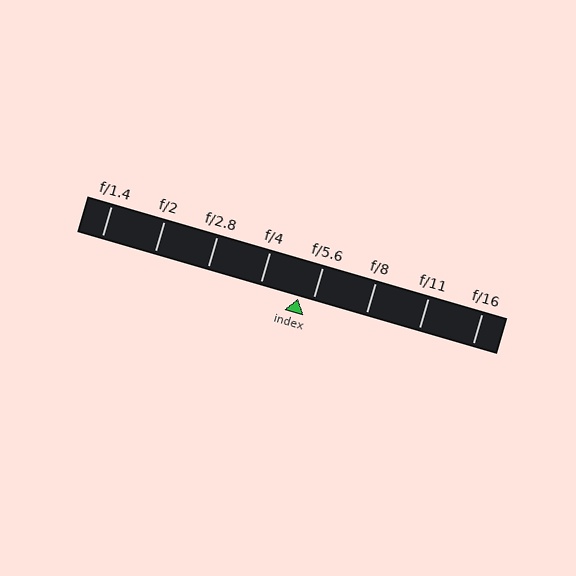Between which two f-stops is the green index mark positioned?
The index mark is between f/4 and f/5.6.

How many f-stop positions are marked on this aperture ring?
There are 8 f-stop positions marked.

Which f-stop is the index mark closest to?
The index mark is closest to f/5.6.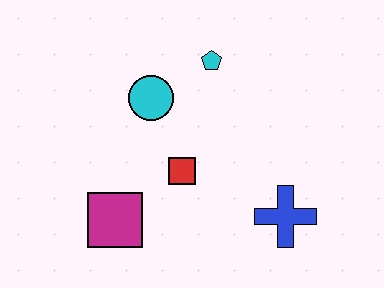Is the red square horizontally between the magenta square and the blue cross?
Yes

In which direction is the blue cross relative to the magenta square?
The blue cross is to the right of the magenta square.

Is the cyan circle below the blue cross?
No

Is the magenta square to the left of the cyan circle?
Yes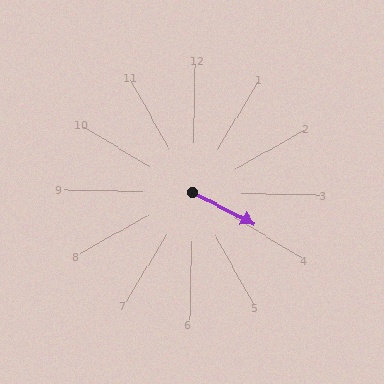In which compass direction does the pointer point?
Southeast.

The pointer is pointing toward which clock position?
Roughly 4 o'clock.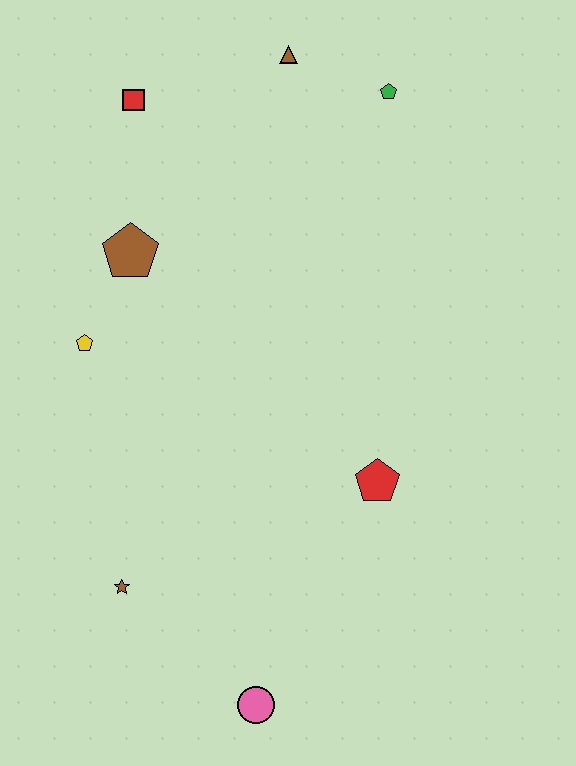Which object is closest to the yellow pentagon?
The brown pentagon is closest to the yellow pentagon.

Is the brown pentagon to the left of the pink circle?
Yes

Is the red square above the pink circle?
Yes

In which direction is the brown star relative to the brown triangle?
The brown star is below the brown triangle.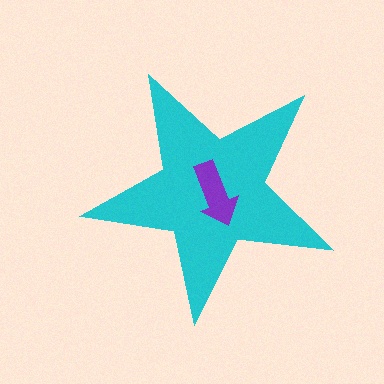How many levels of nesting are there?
2.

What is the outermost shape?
The cyan star.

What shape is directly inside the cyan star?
The purple arrow.